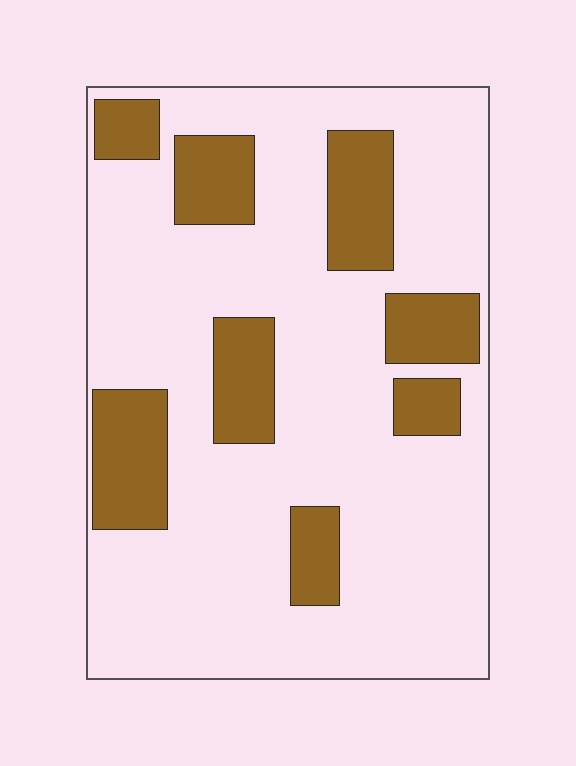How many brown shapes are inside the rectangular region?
8.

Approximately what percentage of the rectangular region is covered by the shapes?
Approximately 25%.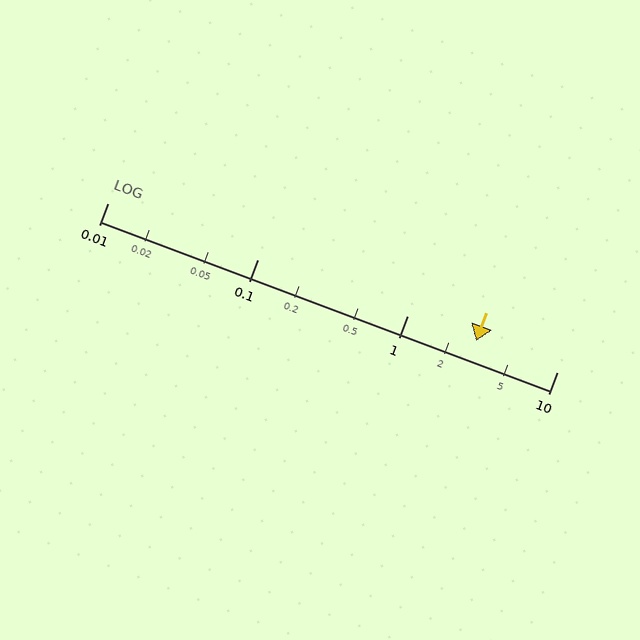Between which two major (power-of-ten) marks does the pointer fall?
The pointer is between 1 and 10.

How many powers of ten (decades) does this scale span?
The scale spans 3 decades, from 0.01 to 10.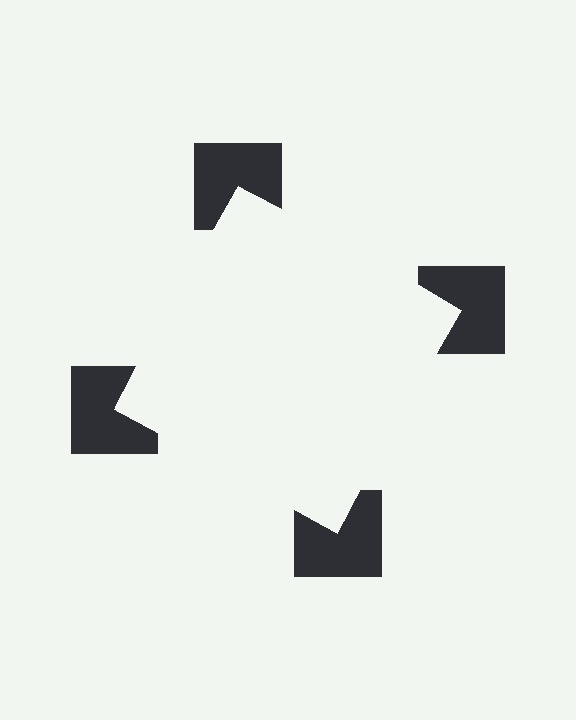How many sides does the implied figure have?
4 sides.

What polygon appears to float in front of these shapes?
An illusory square — its edges are inferred from the aligned wedge cuts in the notched squares, not physically drawn.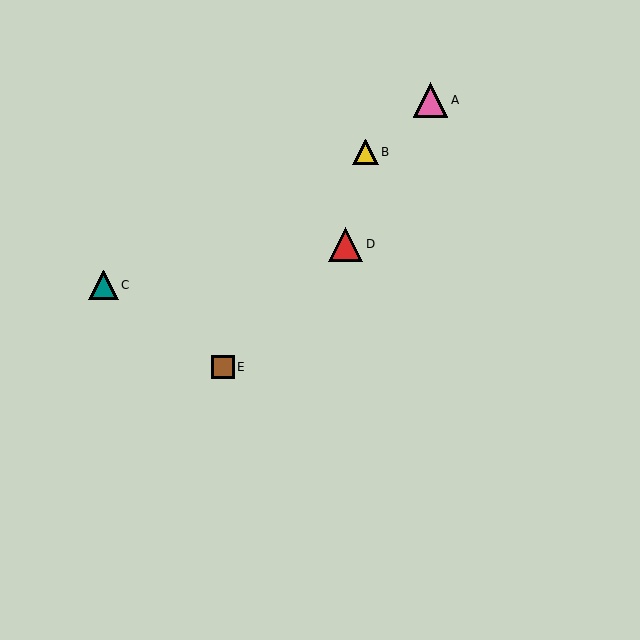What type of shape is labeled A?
Shape A is a pink triangle.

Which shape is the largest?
The pink triangle (labeled A) is the largest.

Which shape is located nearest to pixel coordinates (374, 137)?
The yellow triangle (labeled B) at (365, 152) is nearest to that location.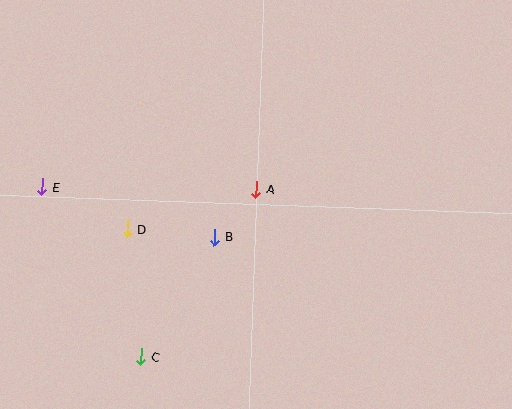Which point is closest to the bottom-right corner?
Point A is closest to the bottom-right corner.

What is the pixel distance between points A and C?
The distance between A and C is 203 pixels.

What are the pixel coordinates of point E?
Point E is at (42, 187).